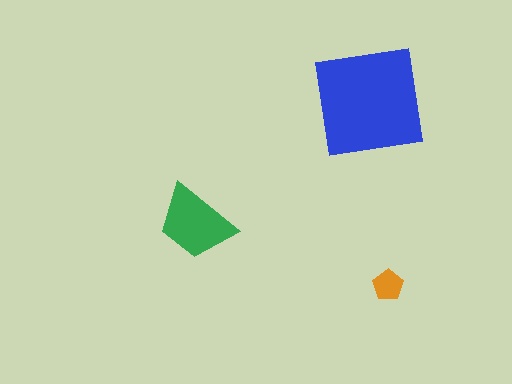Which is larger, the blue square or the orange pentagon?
The blue square.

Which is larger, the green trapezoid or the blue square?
The blue square.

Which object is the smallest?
The orange pentagon.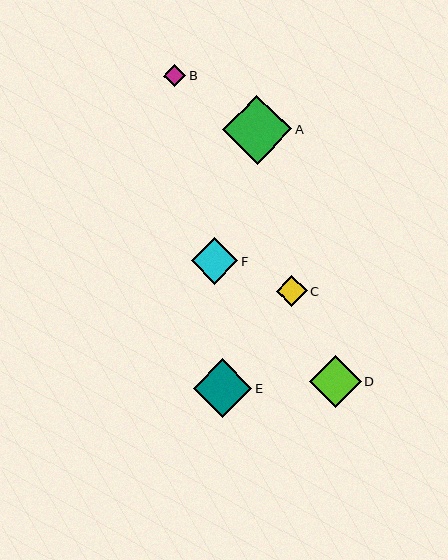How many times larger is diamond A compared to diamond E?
Diamond A is approximately 1.2 times the size of diamond E.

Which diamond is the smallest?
Diamond B is the smallest with a size of approximately 22 pixels.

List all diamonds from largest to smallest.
From largest to smallest: A, E, D, F, C, B.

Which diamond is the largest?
Diamond A is the largest with a size of approximately 69 pixels.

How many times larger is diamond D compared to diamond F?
Diamond D is approximately 1.1 times the size of diamond F.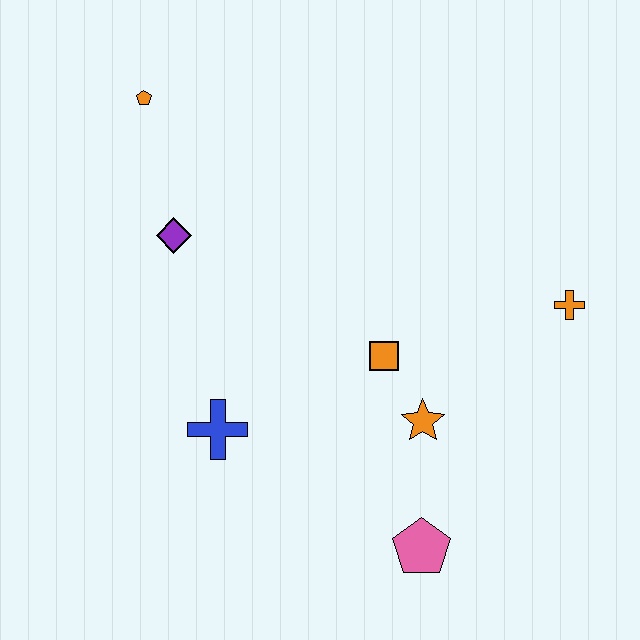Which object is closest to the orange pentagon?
The purple diamond is closest to the orange pentagon.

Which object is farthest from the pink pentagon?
The orange pentagon is farthest from the pink pentagon.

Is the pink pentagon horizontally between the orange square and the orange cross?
Yes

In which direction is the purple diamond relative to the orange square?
The purple diamond is to the left of the orange square.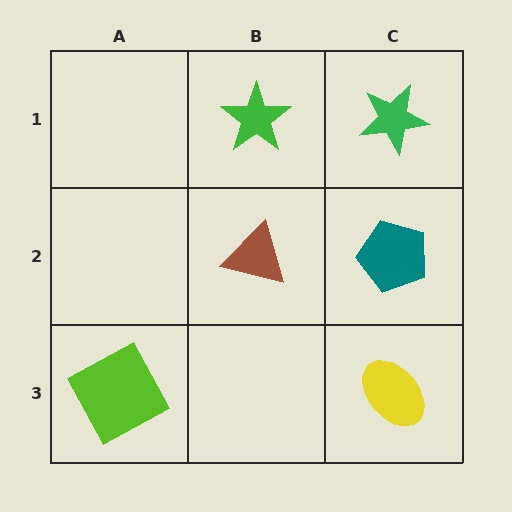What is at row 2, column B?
A brown triangle.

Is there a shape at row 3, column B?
No, that cell is empty.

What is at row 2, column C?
A teal pentagon.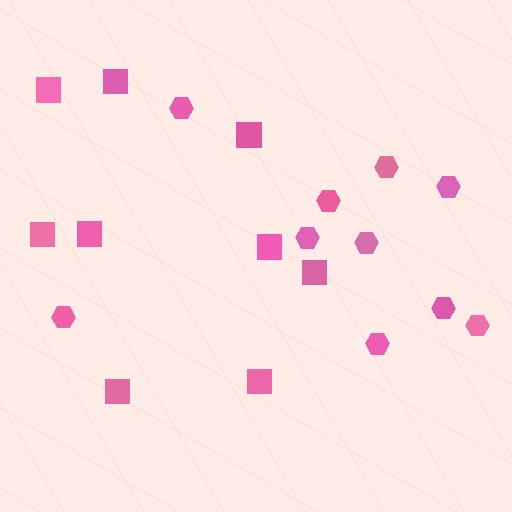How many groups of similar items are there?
There are 2 groups: one group of squares (9) and one group of hexagons (10).